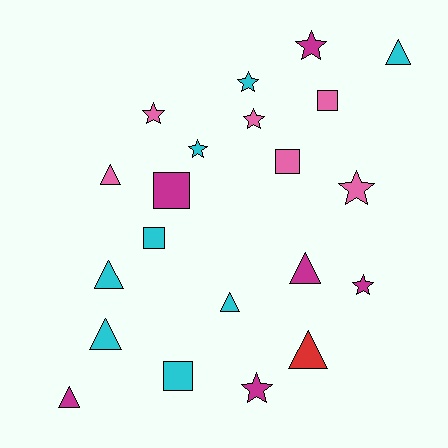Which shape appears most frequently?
Star, with 8 objects.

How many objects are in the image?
There are 21 objects.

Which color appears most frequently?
Cyan, with 8 objects.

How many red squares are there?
There are no red squares.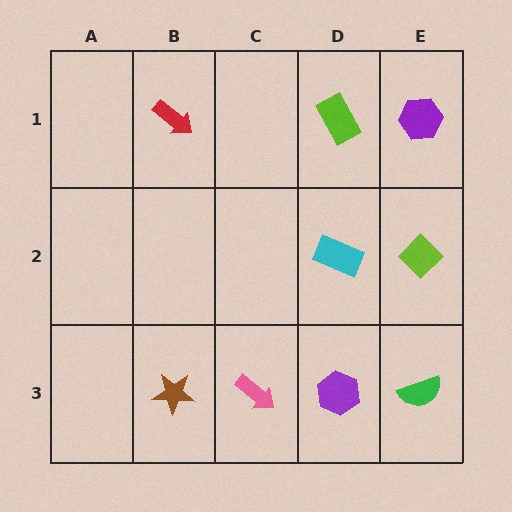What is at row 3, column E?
A green semicircle.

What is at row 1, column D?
A lime rectangle.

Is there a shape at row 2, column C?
No, that cell is empty.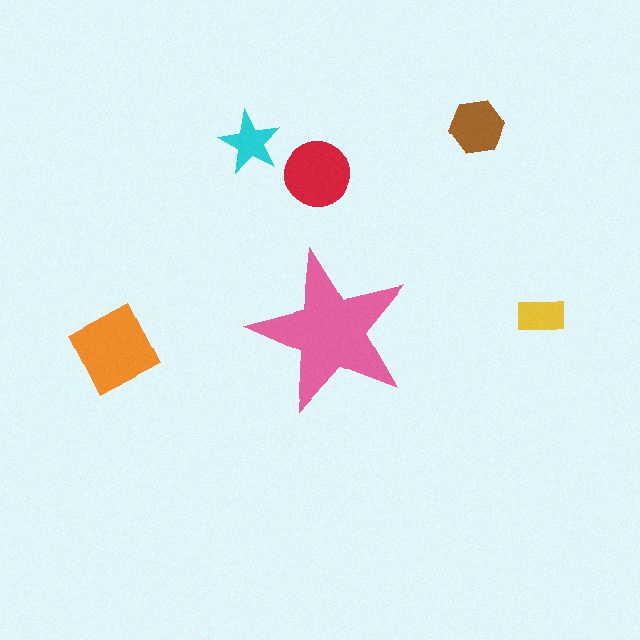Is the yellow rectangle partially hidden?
No, the yellow rectangle is fully visible.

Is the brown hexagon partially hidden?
No, the brown hexagon is fully visible.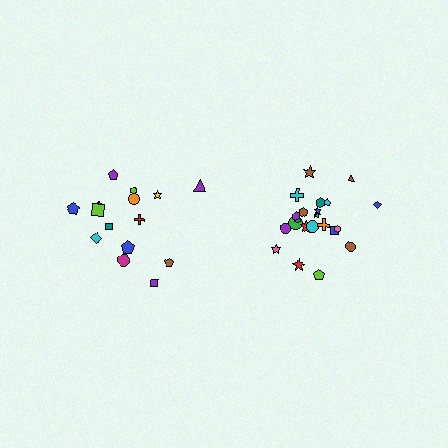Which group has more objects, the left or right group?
The right group.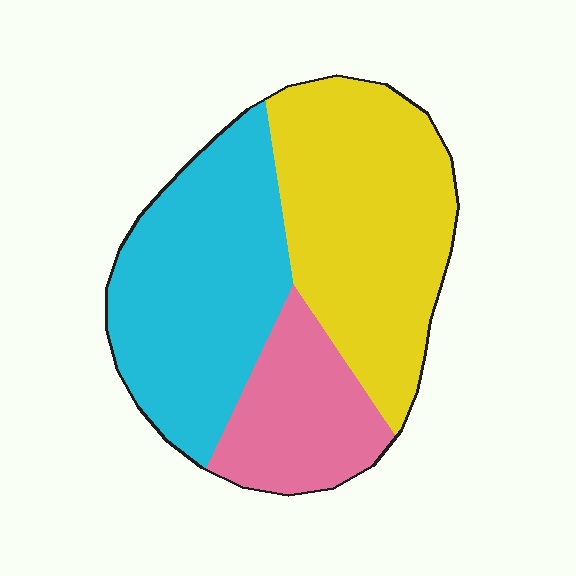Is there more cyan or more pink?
Cyan.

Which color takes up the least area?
Pink, at roughly 20%.